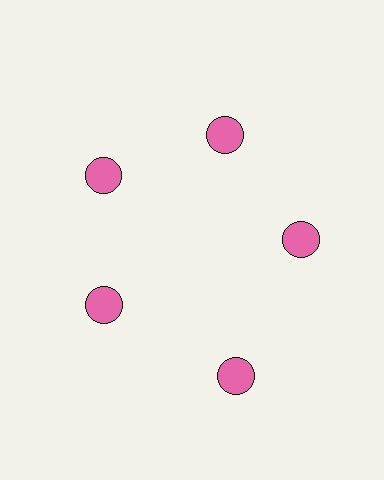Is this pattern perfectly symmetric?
No. The 5 pink circles are arranged in a ring, but one element near the 5 o'clock position is pushed outward from the center, breaking the 5-fold rotational symmetry.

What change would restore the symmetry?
The symmetry would be restored by moving it inward, back onto the ring so that all 5 circles sit at equal angles and equal distance from the center.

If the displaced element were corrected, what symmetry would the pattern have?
It would have 5-fold rotational symmetry — the pattern would map onto itself every 72 degrees.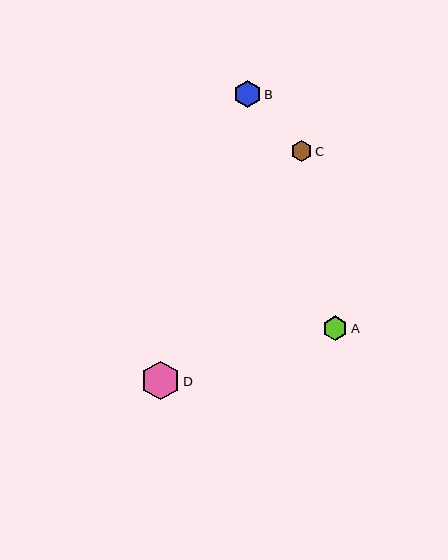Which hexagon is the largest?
Hexagon D is the largest with a size of approximately 39 pixels.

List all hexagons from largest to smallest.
From largest to smallest: D, B, A, C.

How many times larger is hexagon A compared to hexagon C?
Hexagon A is approximately 1.2 times the size of hexagon C.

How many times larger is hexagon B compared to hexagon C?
Hexagon B is approximately 1.3 times the size of hexagon C.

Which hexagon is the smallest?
Hexagon C is the smallest with a size of approximately 21 pixels.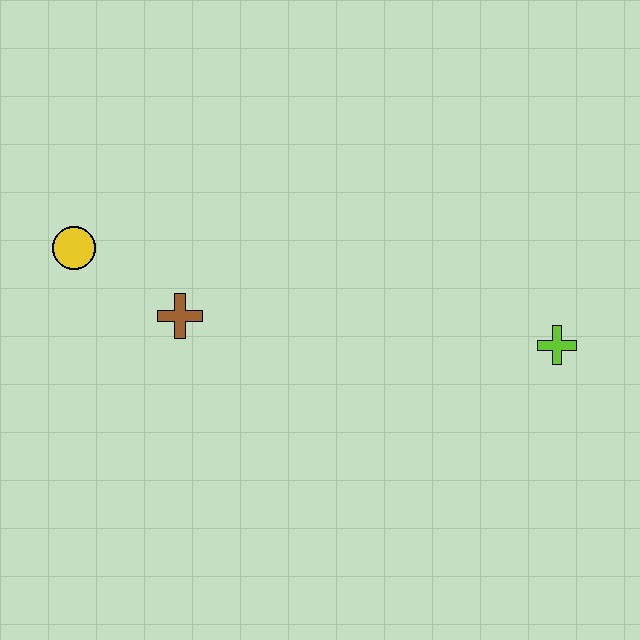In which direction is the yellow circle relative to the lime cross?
The yellow circle is to the left of the lime cross.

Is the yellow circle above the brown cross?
Yes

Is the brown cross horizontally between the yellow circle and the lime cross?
Yes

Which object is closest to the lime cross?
The brown cross is closest to the lime cross.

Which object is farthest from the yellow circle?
The lime cross is farthest from the yellow circle.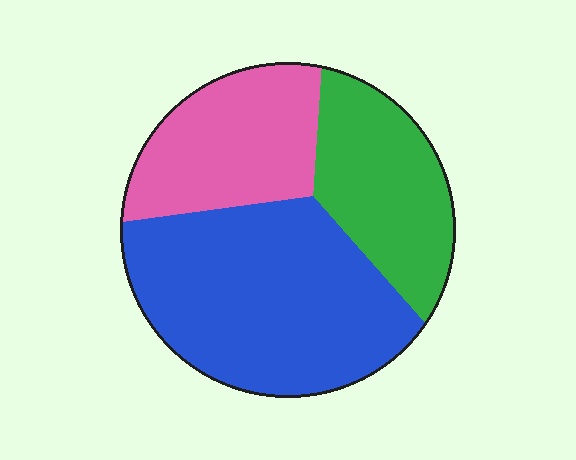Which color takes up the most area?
Blue, at roughly 50%.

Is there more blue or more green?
Blue.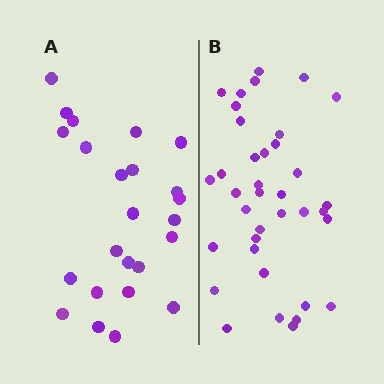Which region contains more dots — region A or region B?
Region B (the right region) has more dots.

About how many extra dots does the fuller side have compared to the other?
Region B has approximately 15 more dots than region A.